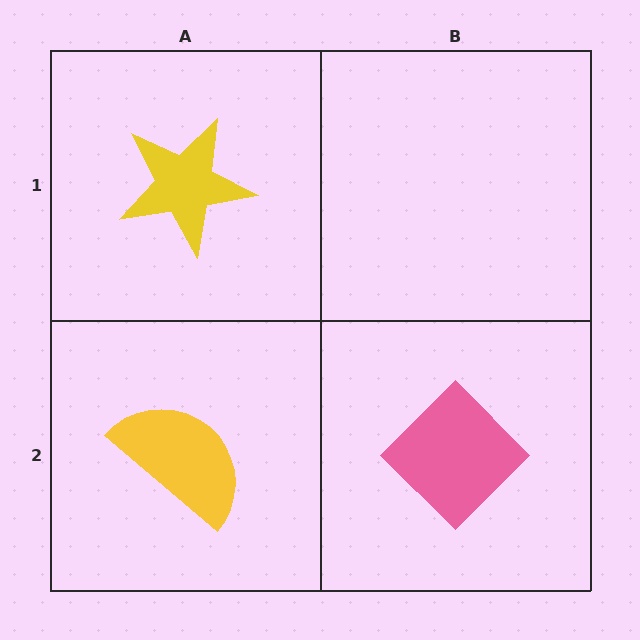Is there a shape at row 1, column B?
No, that cell is empty.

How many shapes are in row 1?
1 shape.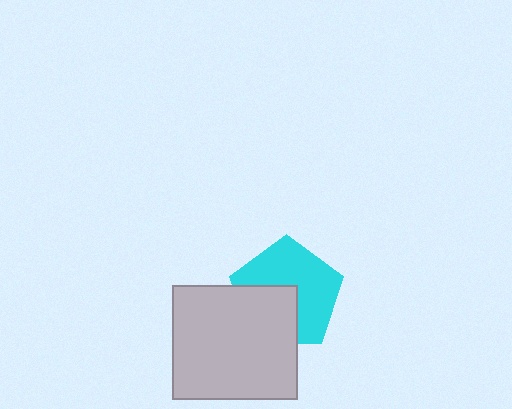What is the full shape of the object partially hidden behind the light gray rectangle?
The partially hidden object is a cyan pentagon.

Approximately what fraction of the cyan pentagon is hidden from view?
Roughly 37% of the cyan pentagon is hidden behind the light gray rectangle.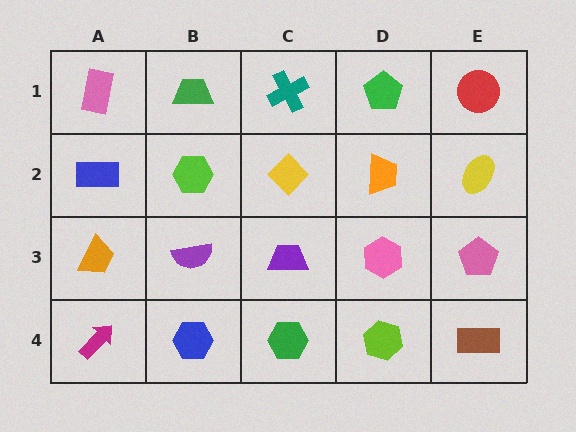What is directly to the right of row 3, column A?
A purple semicircle.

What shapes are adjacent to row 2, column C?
A teal cross (row 1, column C), a purple trapezoid (row 3, column C), a lime hexagon (row 2, column B), an orange trapezoid (row 2, column D).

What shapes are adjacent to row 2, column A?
A pink rectangle (row 1, column A), an orange trapezoid (row 3, column A), a lime hexagon (row 2, column B).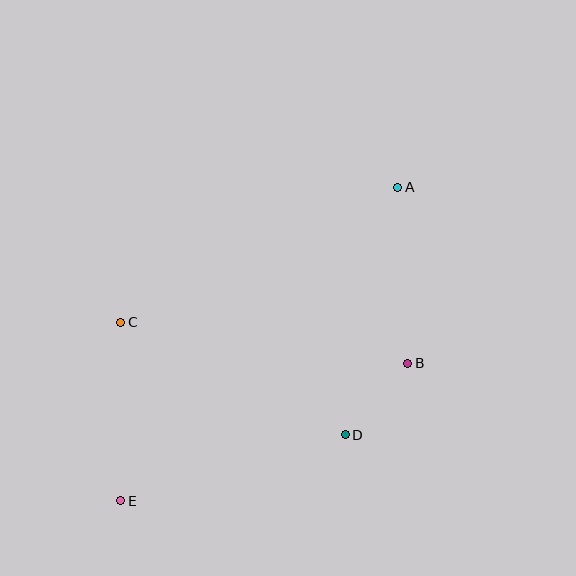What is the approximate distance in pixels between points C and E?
The distance between C and E is approximately 179 pixels.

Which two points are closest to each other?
Points B and D are closest to each other.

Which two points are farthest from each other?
Points A and E are farthest from each other.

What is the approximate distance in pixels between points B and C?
The distance between B and C is approximately 290 pixels.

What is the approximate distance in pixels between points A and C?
The distance between A and C is approximately 308 pixels.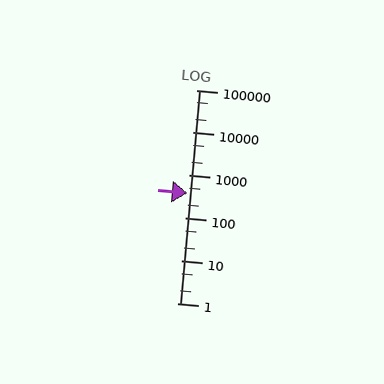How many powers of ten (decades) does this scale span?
The scale spans 5 decades, from 1 to 100000.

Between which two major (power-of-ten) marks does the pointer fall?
The pointer is between 100 and 1000.